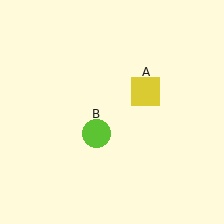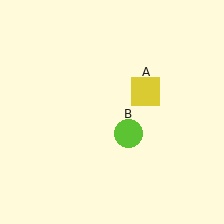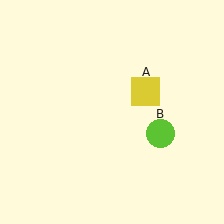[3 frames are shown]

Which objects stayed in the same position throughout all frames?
Yellow square (object A) remained stationary.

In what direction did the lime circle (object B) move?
The lime circle (object B) moved right.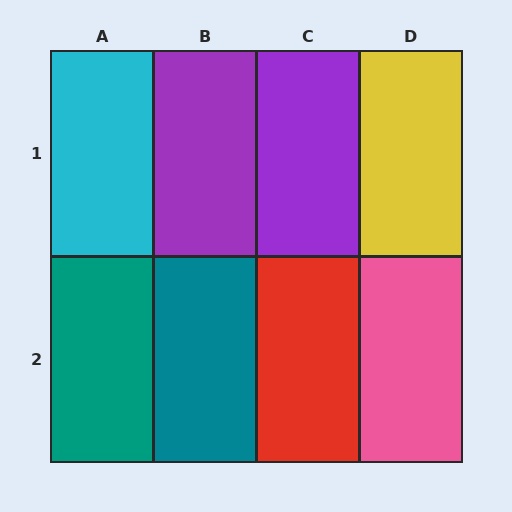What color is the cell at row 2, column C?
Red.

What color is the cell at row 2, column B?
Teal.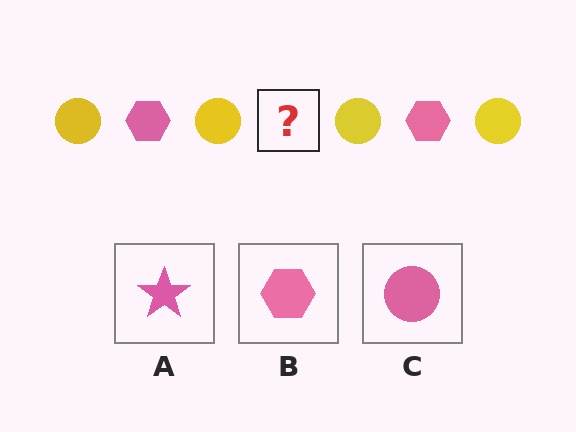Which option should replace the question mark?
Option B.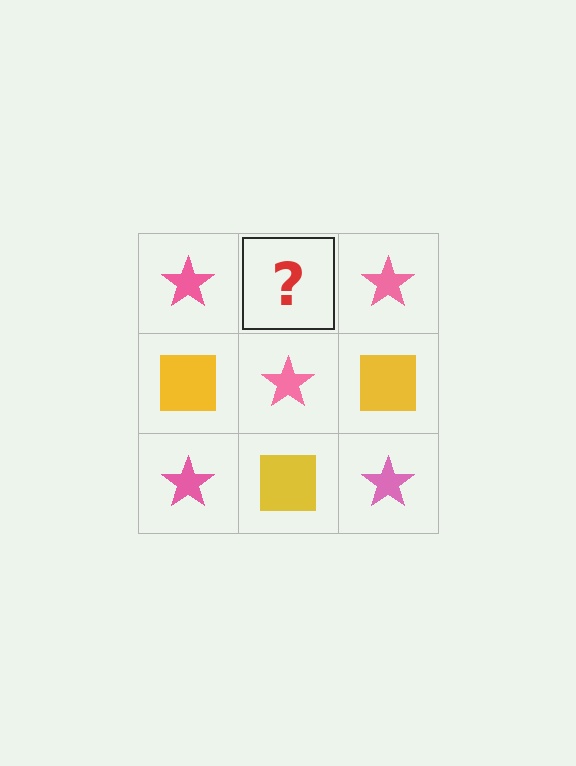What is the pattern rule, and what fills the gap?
The rule is that it alternates pink star and yellow square in a checkerboard pattern. The gap should be filled with a yellow square.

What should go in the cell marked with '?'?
The missing cell should contain a yellow square.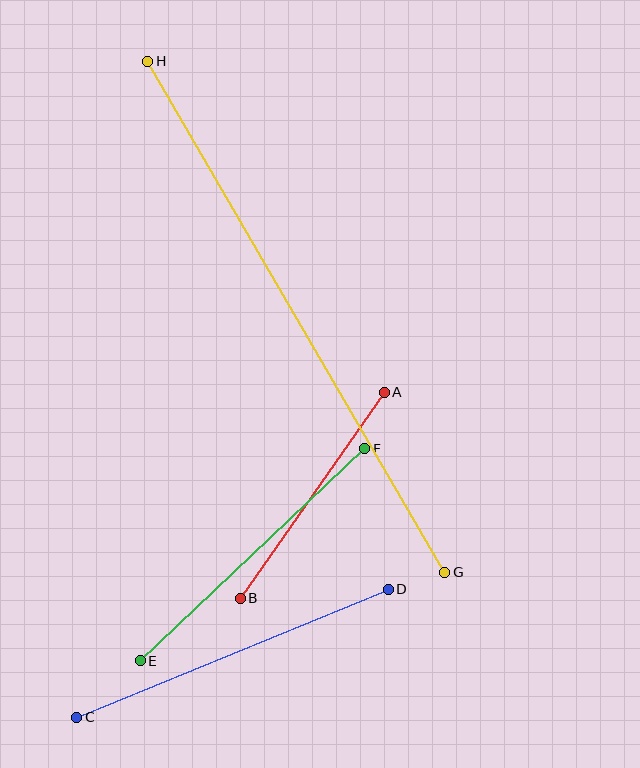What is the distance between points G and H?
The distance is approximately 591 pixels.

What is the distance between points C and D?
The distance is approximately 337 pixels.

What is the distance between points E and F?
The distance is approximately 309 pixels.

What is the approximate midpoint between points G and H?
The midpoint is at approximately (296, 317) pixels.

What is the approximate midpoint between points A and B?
The midpoint is at approximately (312, 495) pixels.